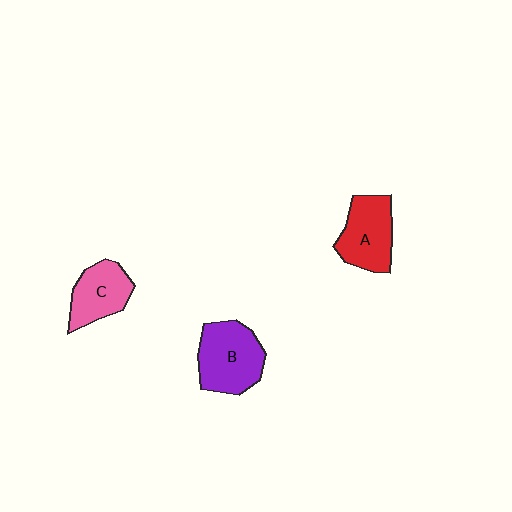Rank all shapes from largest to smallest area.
From largest to smallest: B (purple), A (red), C (pink).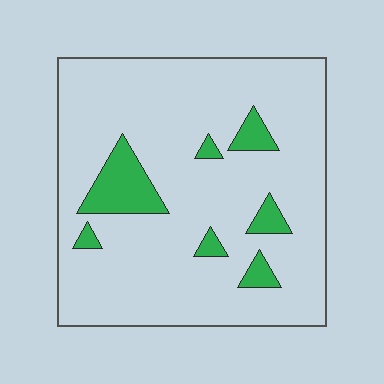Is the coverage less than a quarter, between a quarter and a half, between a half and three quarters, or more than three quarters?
Less than a quarter.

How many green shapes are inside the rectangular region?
7.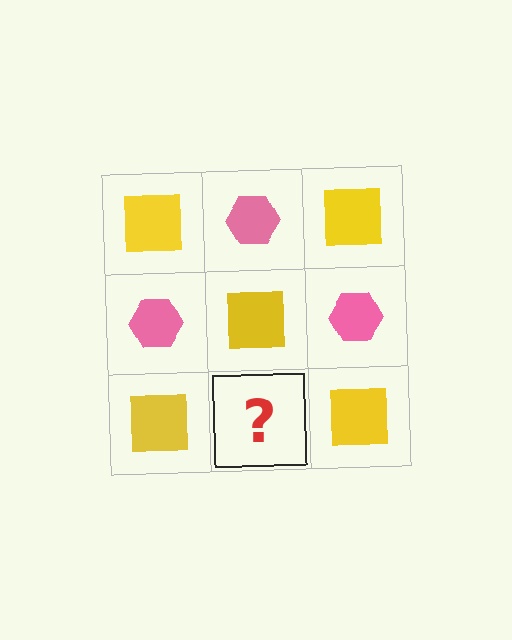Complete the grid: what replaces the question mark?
The question mark should be replaced with a pink hexagon.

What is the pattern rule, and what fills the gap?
The rule is that it alternates yellow square and pink hexagon in a checkerboard pattern. The gap should be filled with a pink hexagon.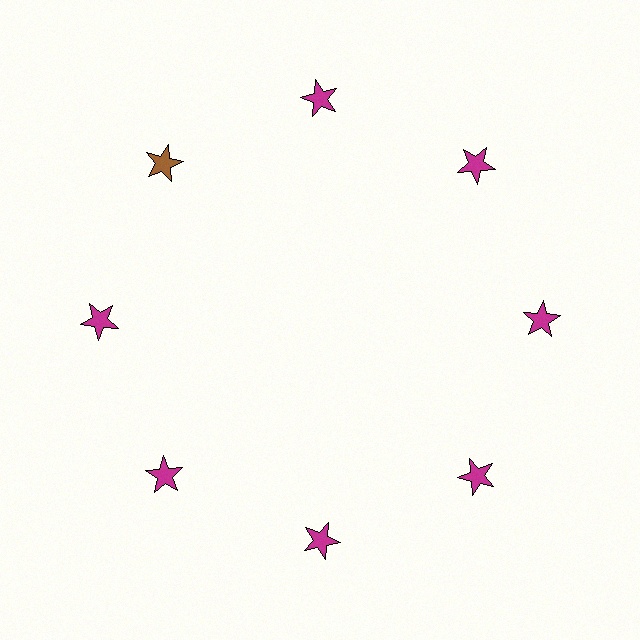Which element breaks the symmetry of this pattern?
The brown star at roughly the 10 o'clock position breaks the symmetry. All other shapes are magenta stars.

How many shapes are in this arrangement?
There are 8 shapes arranged in a ring pattern.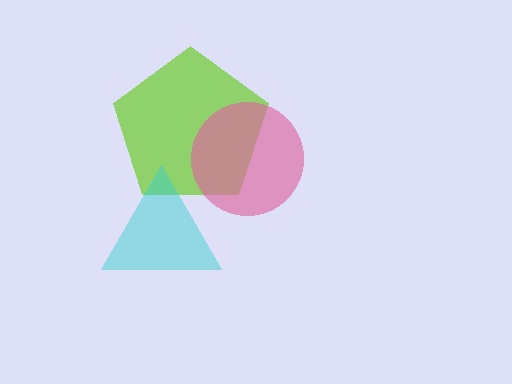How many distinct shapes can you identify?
There are 3 distinct shapes: a lime pentagon, a cyan triangle, a pink circle.